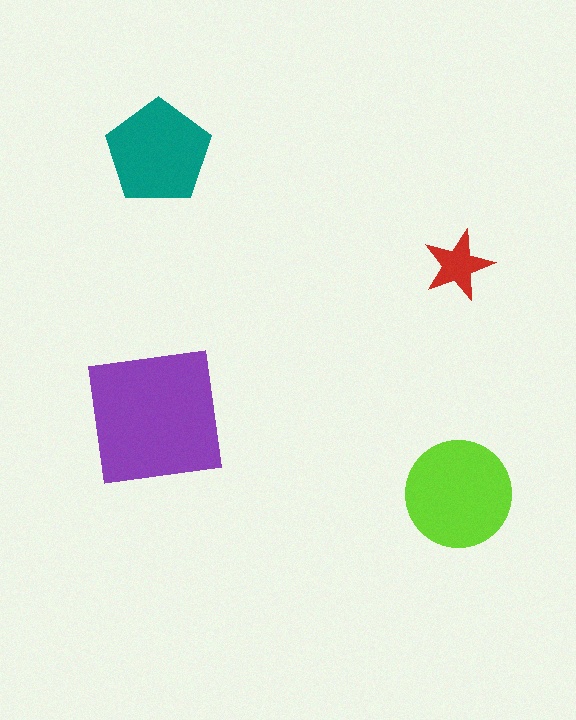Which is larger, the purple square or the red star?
The purple square.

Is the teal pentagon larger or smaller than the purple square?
Smaller.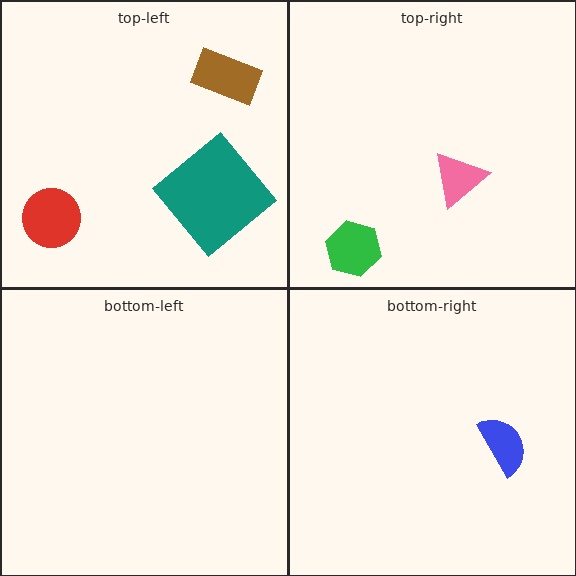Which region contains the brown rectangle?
The top-left region.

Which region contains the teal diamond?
The top-left region.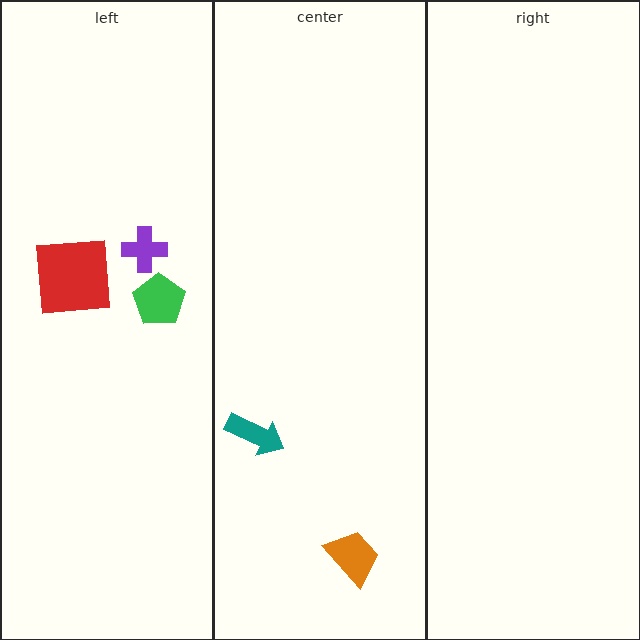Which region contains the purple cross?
The left region.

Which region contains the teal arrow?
The center region.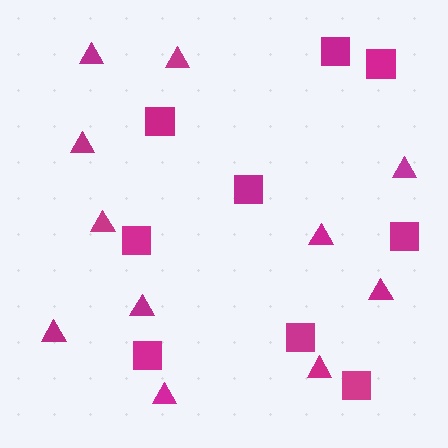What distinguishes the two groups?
There are 2 groups: one group of triangles (11) and one group of squares (9).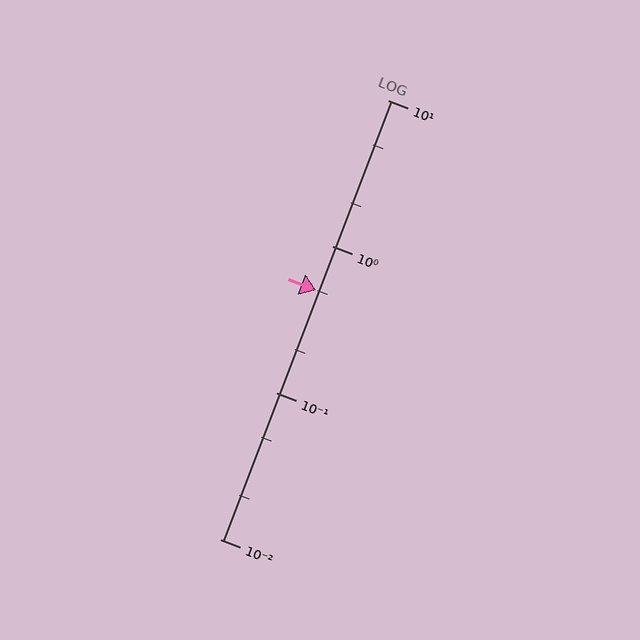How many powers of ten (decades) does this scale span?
The scale spans 3 decades, from 0.01 to 10.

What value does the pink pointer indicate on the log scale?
The pointer indicates approximately 0.5.